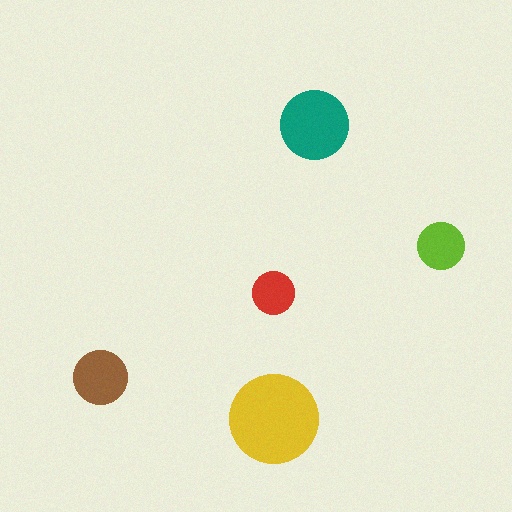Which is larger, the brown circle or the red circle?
The brown one.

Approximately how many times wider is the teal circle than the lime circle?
About 1.5 times wider.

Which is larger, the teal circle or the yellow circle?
The yellow one.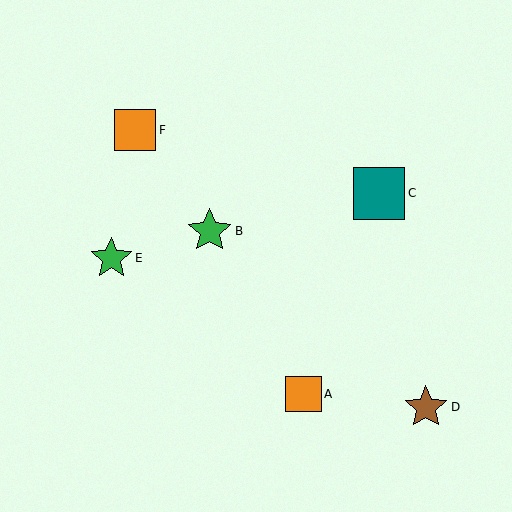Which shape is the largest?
The teal square (labeled C) is the largest.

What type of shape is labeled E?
Shape E is a green star.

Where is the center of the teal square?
The center of the teal square is at (379, 193).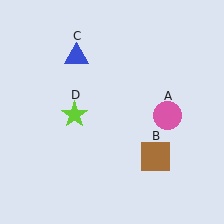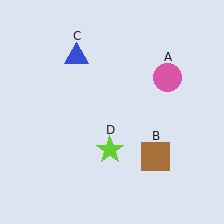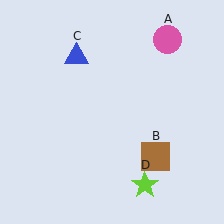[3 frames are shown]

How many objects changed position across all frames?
2 objects changed position: pink circle (object A), lime star (object D).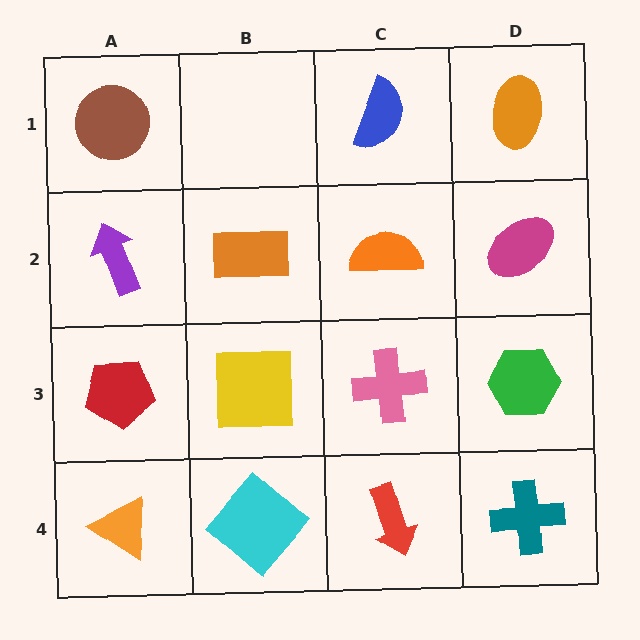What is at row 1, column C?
A blue semicircle.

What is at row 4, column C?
A red arrow.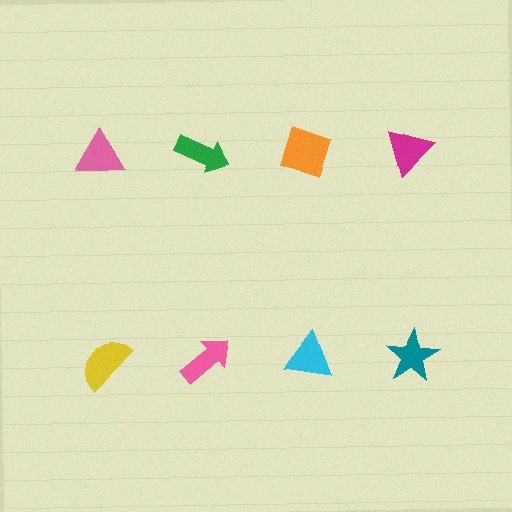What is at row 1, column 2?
A green arrow.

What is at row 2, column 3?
A cyan triangle.